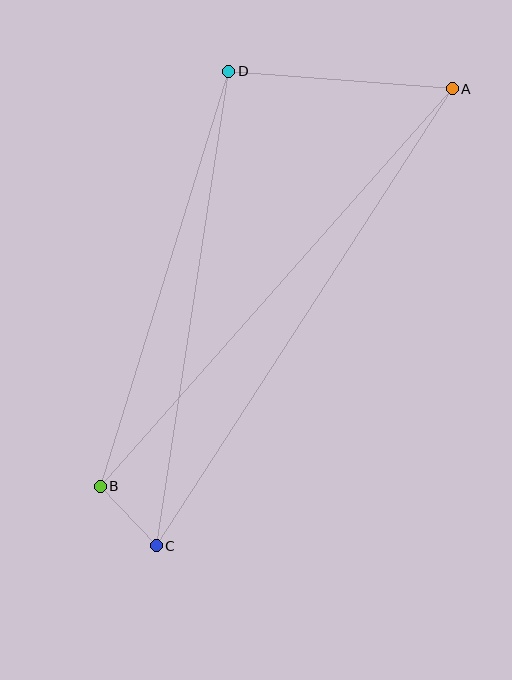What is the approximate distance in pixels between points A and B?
The distance between A and B is approximately 531 pixels.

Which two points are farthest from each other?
Points A and C are farthest from each other.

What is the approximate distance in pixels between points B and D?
The distance between B and D is approximately 434 pixels.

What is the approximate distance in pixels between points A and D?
The distance between A and D is approximately 224 pixels.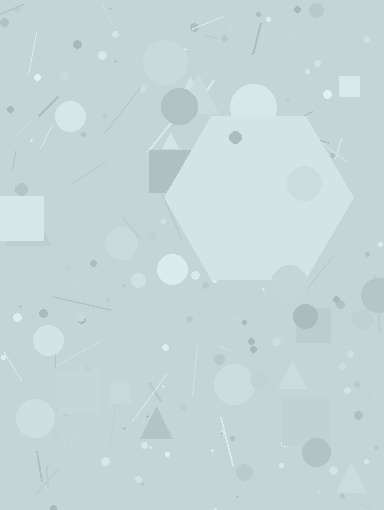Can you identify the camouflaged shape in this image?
The camouflaged shape is a hexagon.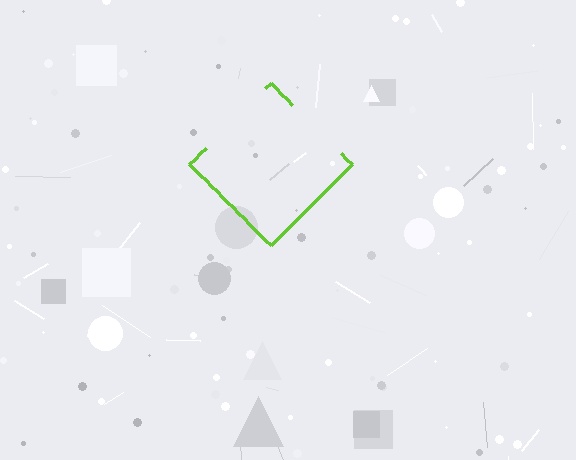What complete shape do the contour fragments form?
The contour fragments form a diamond.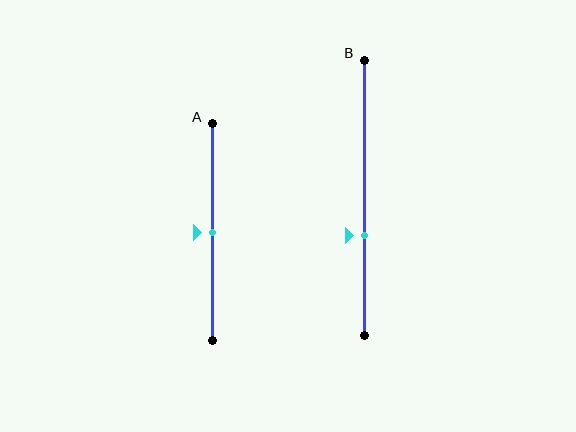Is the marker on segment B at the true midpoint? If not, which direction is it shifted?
No, the marker on segment B is shifted downward by about 14% of the segment length.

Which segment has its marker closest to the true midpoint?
Segment A has its marker closest to the true midpoint.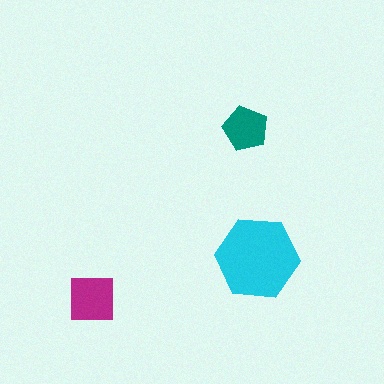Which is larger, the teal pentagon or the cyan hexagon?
The cyan hexagon.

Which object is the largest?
The cyan hexagon.